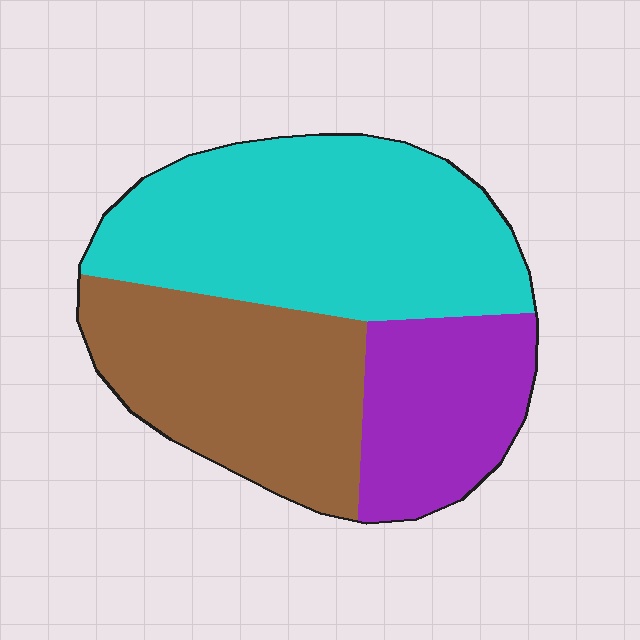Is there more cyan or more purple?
Cyan.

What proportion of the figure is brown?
Brown takes up about one third (1/3) of the figure.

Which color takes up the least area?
Purple, at roughly 20%.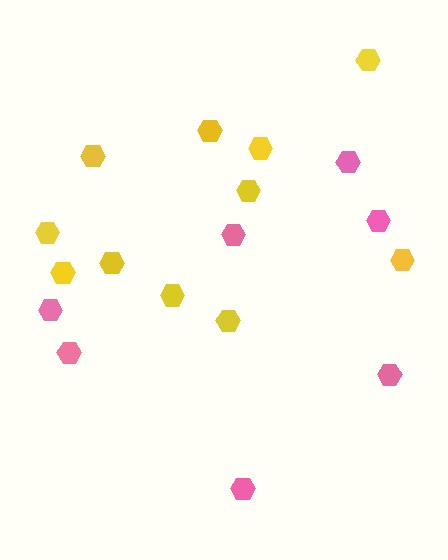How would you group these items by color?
There are 2 groups: one group of pink hexagons (7) and one group of yellow hexagons (11).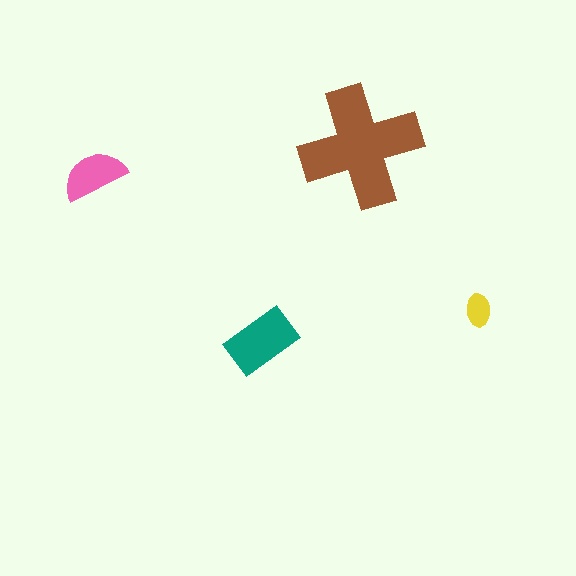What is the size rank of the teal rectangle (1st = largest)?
2nd.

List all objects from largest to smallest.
The brown cross, the teal rectangle, the pink semicircle, the yellow ellipse.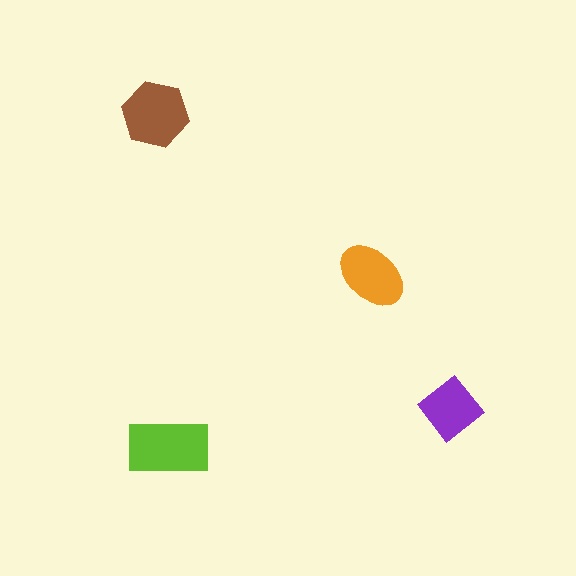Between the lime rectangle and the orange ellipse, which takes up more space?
The lime rectangle.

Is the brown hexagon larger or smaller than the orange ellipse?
Larger.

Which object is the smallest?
The purple diamond.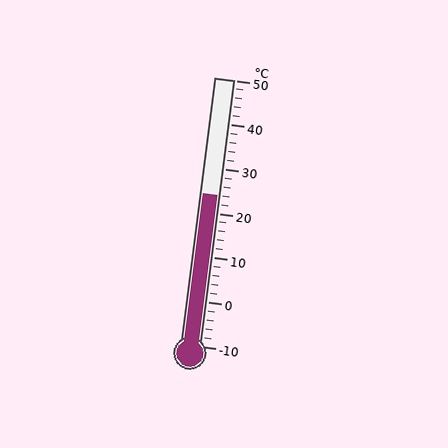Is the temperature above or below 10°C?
The temperature is above 10°C.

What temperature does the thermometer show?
The thermometer shows approximately 24°C.